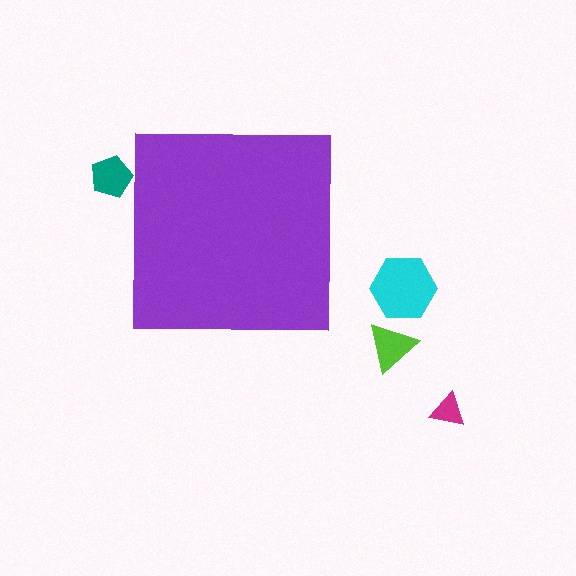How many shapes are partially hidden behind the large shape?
0 shapes are partially hidden.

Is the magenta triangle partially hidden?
No, the magenta triangle is fully visible.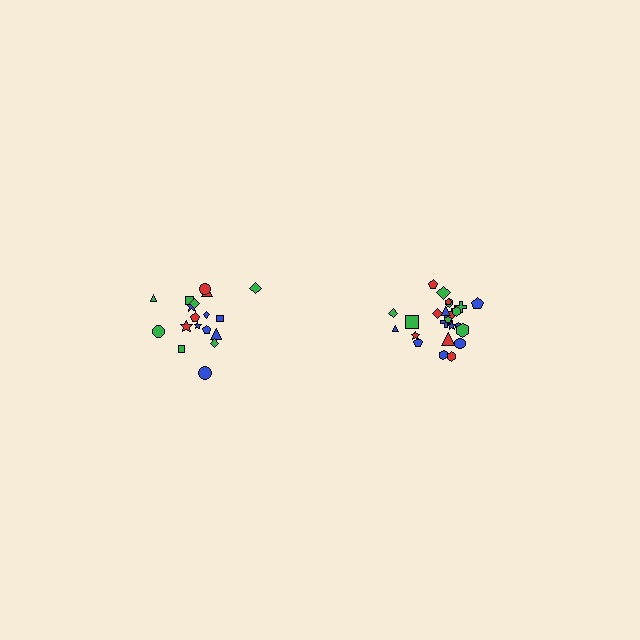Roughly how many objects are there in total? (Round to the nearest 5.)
Roughly 45 objects in total.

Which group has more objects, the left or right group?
The right group.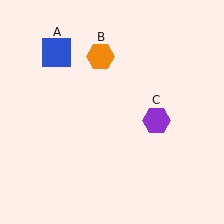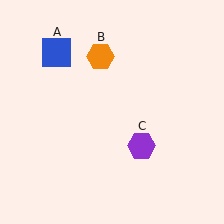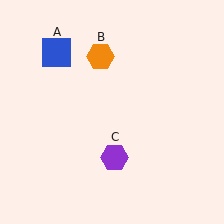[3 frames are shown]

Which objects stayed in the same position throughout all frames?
Blue square (object A) and orange hexagon (object B) remained stationary.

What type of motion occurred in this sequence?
The purple hexagon (object C) rotated clockwise around the center of the scene.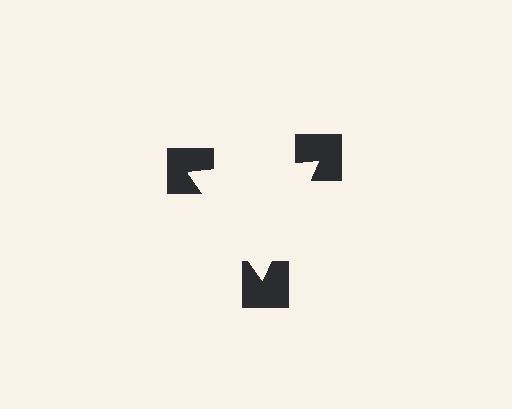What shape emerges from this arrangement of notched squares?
An illusory triangle — its edges are inferred from the aligned wedge cuts in the notched squares, not physically drawn.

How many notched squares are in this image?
There are 3 — one at each vertex of the illusory triangle.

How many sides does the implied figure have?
3 sides.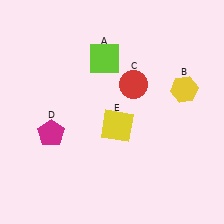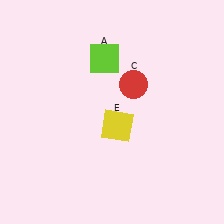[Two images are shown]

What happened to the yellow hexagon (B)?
The yellow hexagon (B) was removed in Image 2. It was in the top-right area of Image 1.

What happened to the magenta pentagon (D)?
The magenta pentagon (D) was removed in Image 2. It was in the bottom-left area of Image 1.